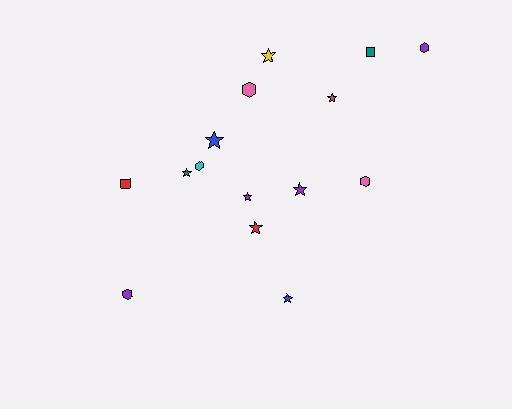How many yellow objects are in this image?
There is 1 yellow object.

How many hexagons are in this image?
There are 5 hexagons.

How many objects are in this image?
There are 15 objects.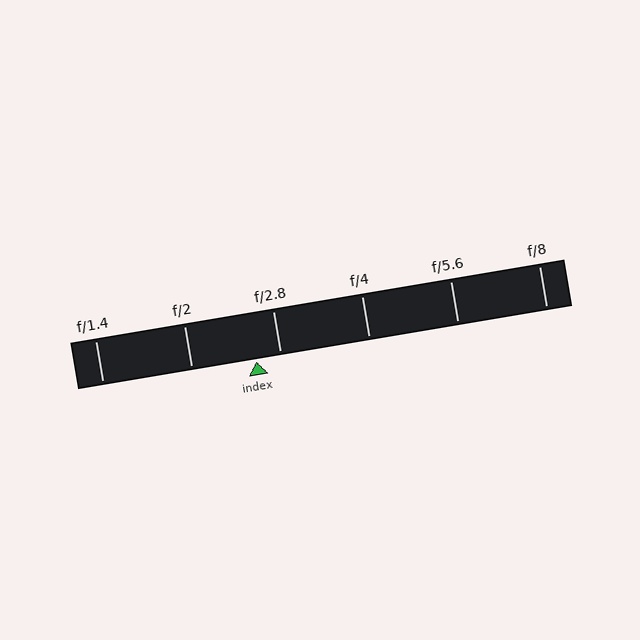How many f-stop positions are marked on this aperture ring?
There are 6 f-stop positions marked.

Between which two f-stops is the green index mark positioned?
The index mark is between f/2 and f/2.8.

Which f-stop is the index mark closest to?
The index mark is closest to f/2.8.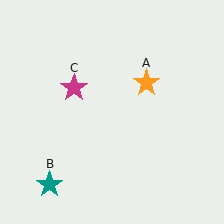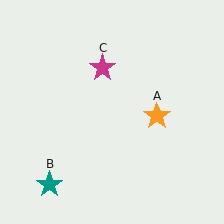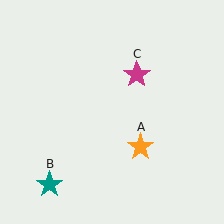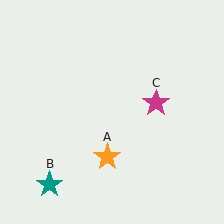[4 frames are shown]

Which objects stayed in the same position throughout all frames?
Teal star (object B) remained stationary.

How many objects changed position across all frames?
2 objects changed position: orange star (object A), magenta star (object C).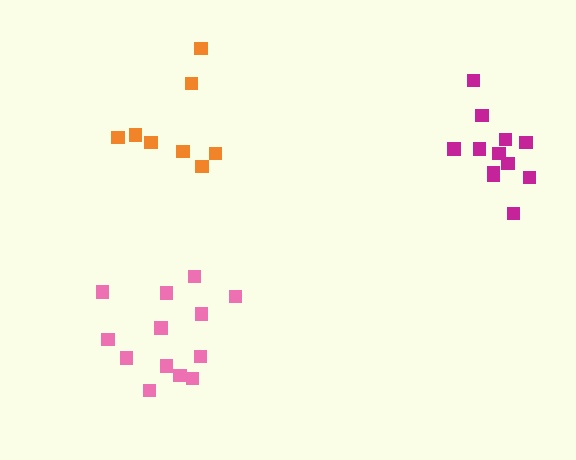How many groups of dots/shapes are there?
There are 3 groups.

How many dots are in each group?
Group 1: 12 dots, Group 2: 8 dots, Group 3: 13 dots (33 total).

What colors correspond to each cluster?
The clusters are colored: magenta, orange, pink.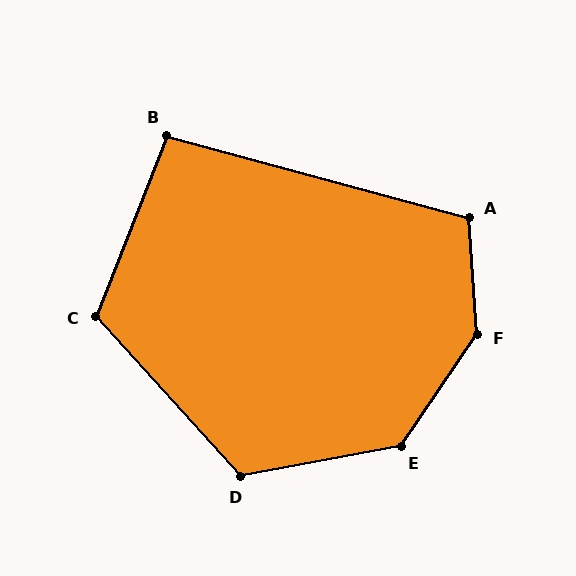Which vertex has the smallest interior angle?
B, at approximately 96 degrees.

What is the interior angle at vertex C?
Approximately 116 degrees (obtuse).